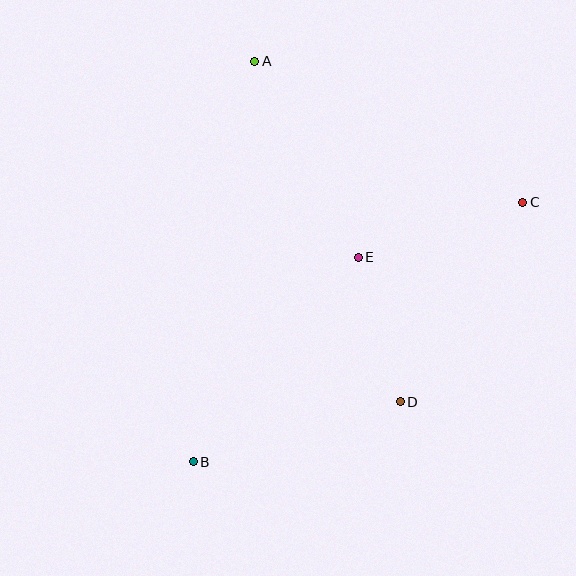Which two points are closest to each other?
Points D and E are closest to each other.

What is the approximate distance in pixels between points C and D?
The distance between C and D is approximately 234 pixels.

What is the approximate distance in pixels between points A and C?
The distance between A and C is approximately 303 pixels.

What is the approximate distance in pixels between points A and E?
The distance between A and E is approximately 221 pixels.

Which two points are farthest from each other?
Points B and C are farthest from each other.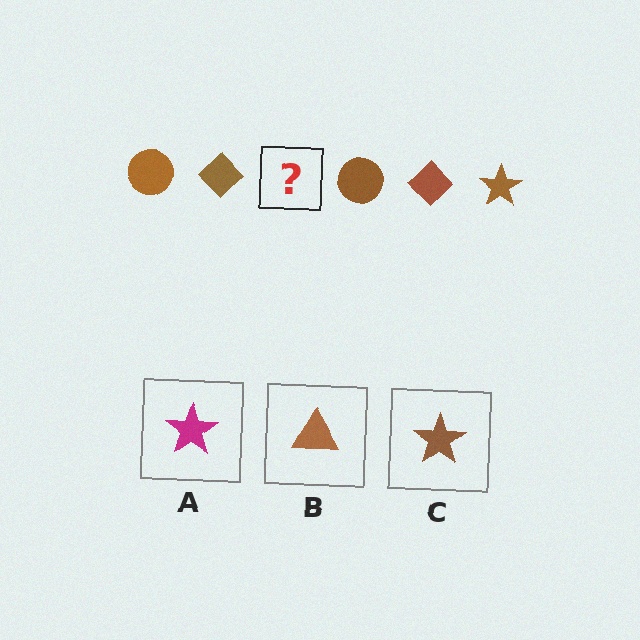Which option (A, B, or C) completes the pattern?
C.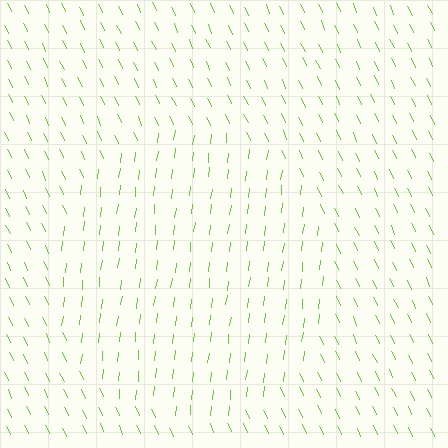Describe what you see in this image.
The image is filled with small lime line segments. A circle region in the image has lines oriented differently from the surrounding lines, creating a visible texture boundary.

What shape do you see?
I see a circle.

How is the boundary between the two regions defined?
The boundary is defined purely by a change in line orientation (approximately 32 degrees difference). All lines are the same color and thickness.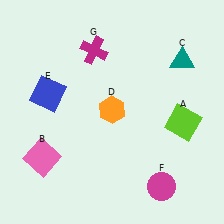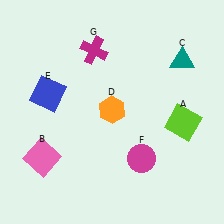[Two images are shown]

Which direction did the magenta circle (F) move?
The magenta circle (F) moved up.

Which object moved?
The magenta circle (F) moved up.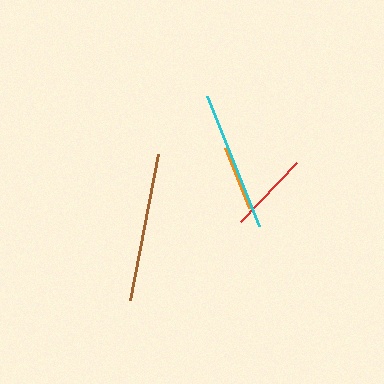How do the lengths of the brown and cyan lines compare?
The brown and cyan lines are approximately the same length.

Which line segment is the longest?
The brown line is the longest at approximately 149 pixels.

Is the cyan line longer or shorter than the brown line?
The brown line is longer than the cyan line.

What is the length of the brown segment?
The brown segment is approximately 149 pixels long.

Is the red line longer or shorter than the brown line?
The brown line is longer than the red line.